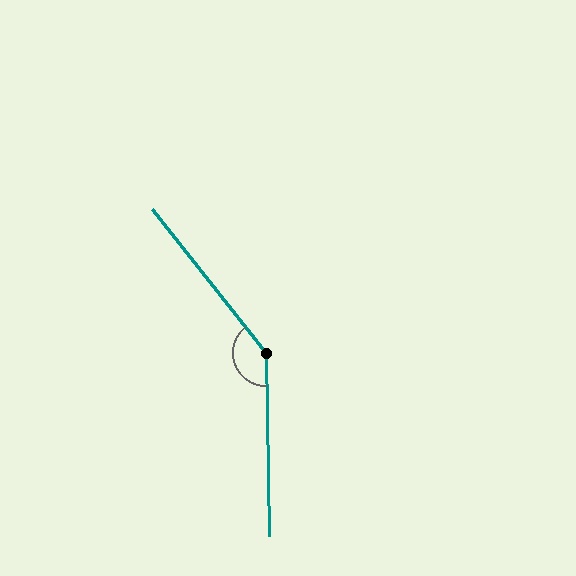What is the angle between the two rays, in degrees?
Approximately 142 degrees.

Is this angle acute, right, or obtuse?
It is obtuse.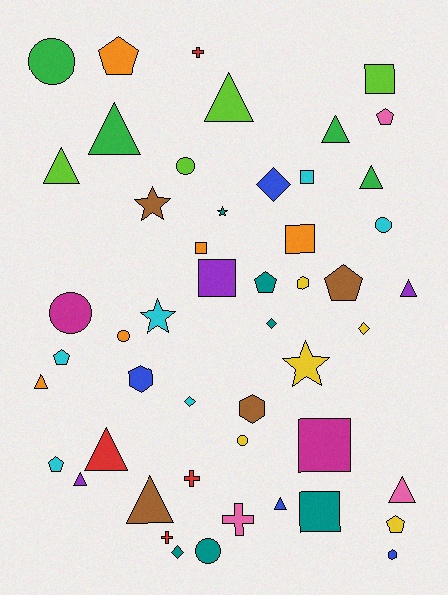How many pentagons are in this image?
There are 7 pentagons.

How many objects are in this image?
There are 50 objects.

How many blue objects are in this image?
There are 4 blue objects.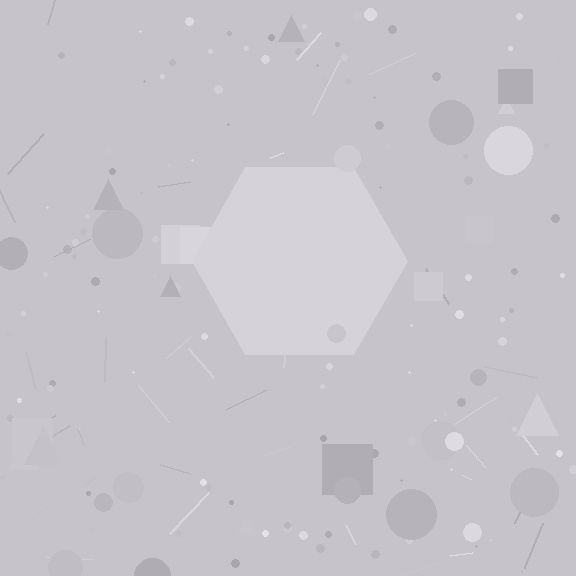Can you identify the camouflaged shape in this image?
The camouflaged shape is a hexagon.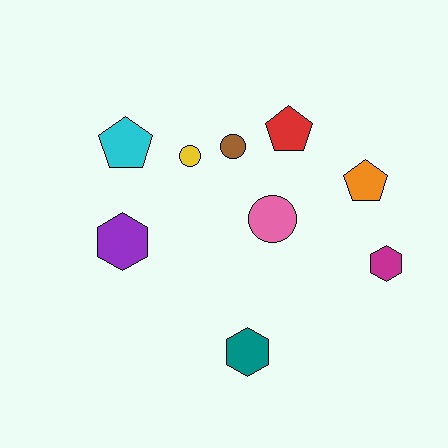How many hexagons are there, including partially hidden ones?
There are 3 hexagons.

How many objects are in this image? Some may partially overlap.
There are 9 objects.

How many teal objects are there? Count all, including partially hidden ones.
There is 1 teal object.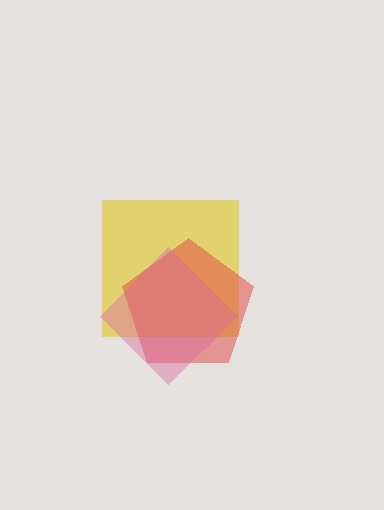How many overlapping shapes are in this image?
There are 3 overlapping shapes in the image.